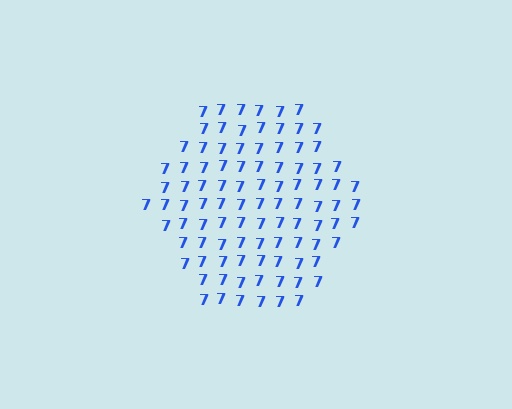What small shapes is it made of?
It is made of small digit 7's.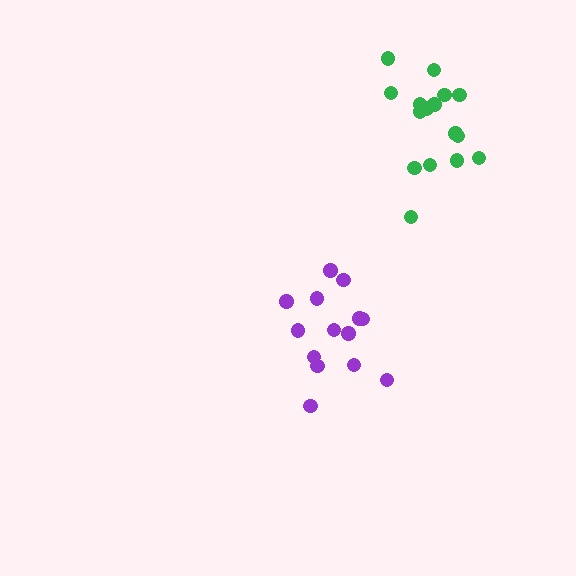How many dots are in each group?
Group 1: 14 dots, Group 2: 16 dots (30 total).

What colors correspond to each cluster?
The clusters are colored: purple, green.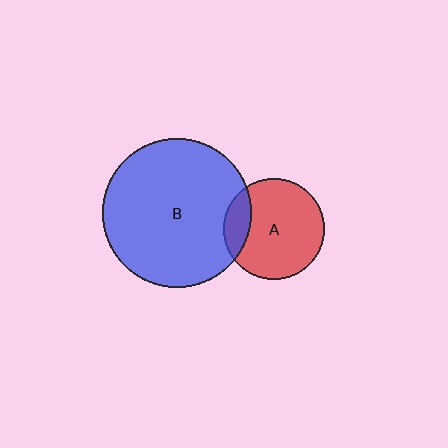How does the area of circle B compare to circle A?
Approximately 2.2 times.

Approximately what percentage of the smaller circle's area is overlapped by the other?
Approximately 15%.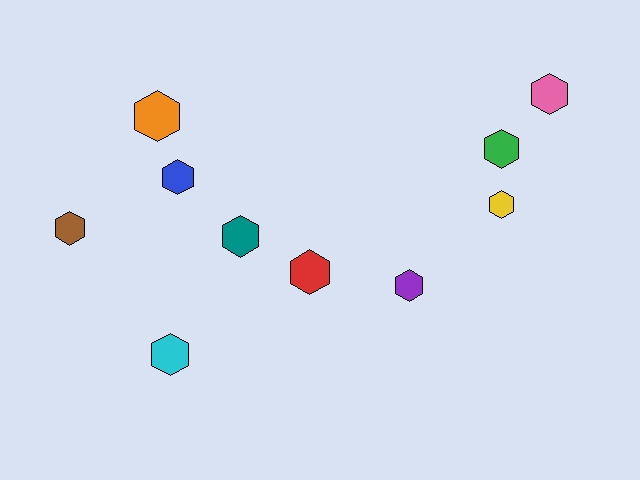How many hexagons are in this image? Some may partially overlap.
There are 10 hexagons.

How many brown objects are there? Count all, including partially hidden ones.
There is 1 brown object.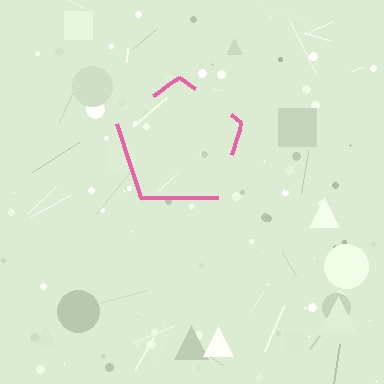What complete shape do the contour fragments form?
The contour fragments form a pentagon.